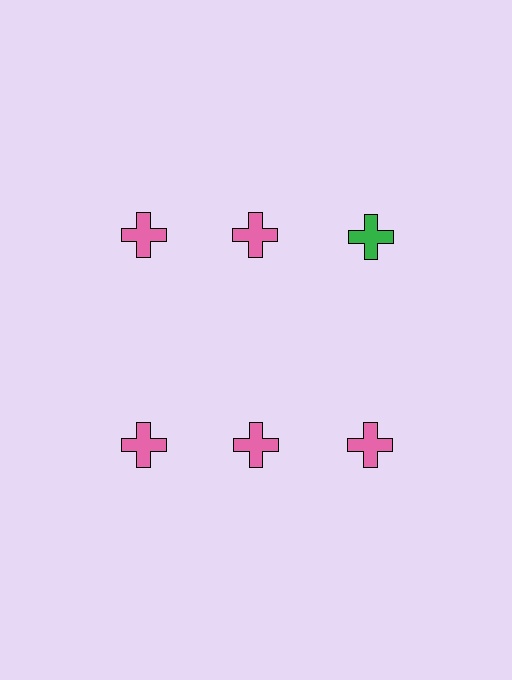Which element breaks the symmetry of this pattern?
The green cross in the top row, center column breaks the symmetry. All other shapes are pink crosses.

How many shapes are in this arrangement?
There are 6 shapes arranged in a grid pattern.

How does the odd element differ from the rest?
It has a different color: green instead of pink.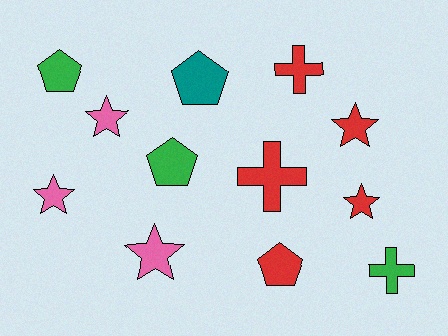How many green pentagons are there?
There are 2 green pentagons.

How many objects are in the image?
There are 12 objects.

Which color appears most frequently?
Red, with 5 objects.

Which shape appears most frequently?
Star, with 5 objects.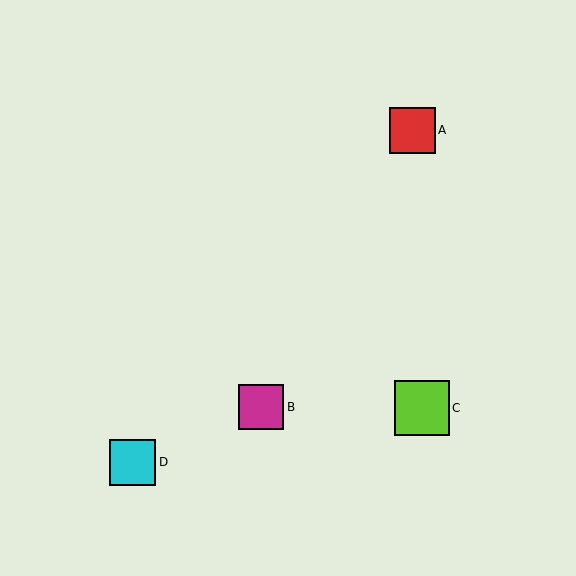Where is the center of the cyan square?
The center of the cyan square is at (133, 462).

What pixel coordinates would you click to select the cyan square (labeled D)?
Click at (133, 462) to select the cyan square D.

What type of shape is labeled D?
Shape D is a cyan square.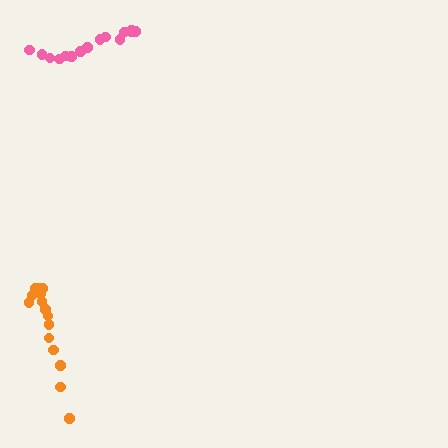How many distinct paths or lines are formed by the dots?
There are 2 distinct paths.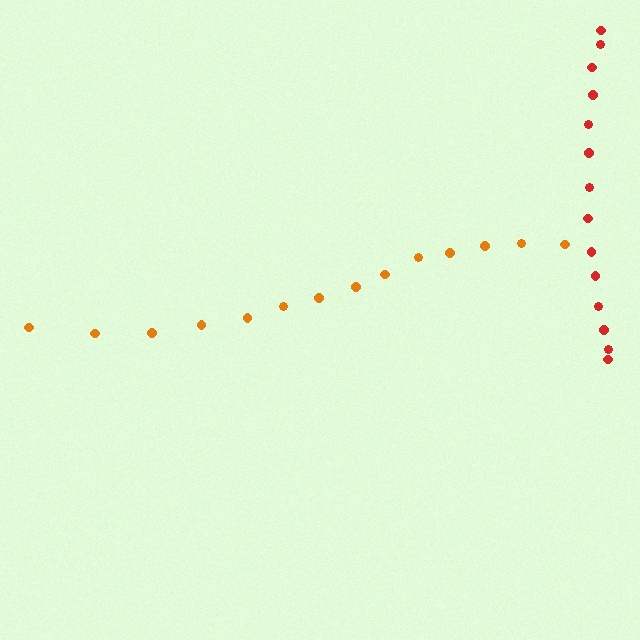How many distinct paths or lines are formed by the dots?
There are 2 distinct paths.